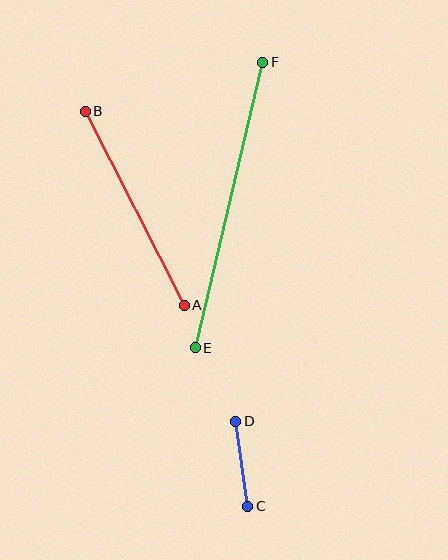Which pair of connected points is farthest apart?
Points E and F are farthest apart.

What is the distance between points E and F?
The distance is approximately 293 pixels.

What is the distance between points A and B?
The distance is approximately 218 pixels.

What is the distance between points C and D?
The distance is approximately 85 pixels.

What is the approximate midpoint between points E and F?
The midpoint is at approximately (229, 205) pixels.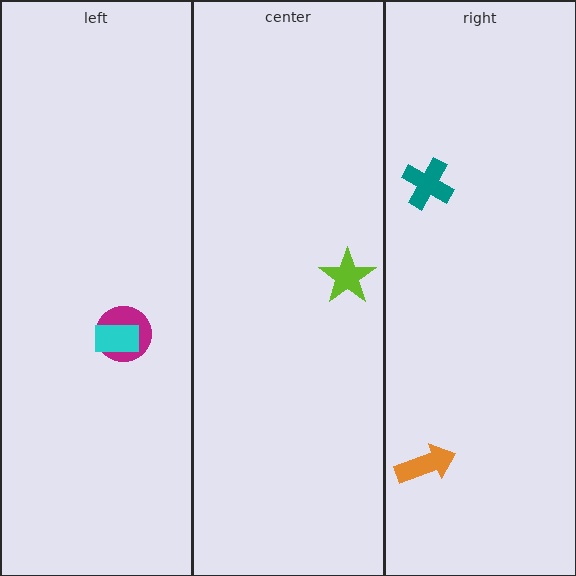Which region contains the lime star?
The center region.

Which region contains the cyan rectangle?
The left region.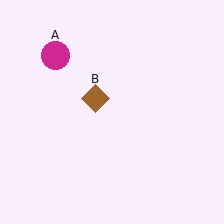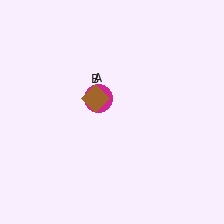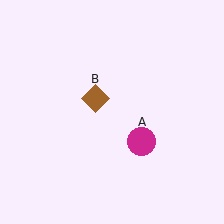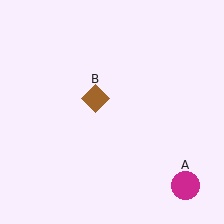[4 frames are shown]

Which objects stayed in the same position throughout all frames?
Brown diamond (object B) remained stationary.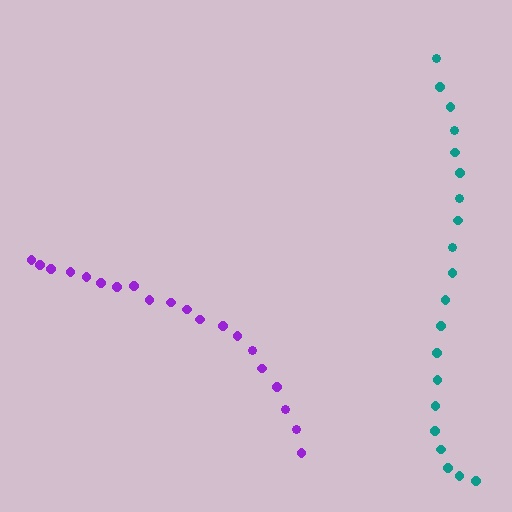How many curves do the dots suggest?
There are 2 distinct paths.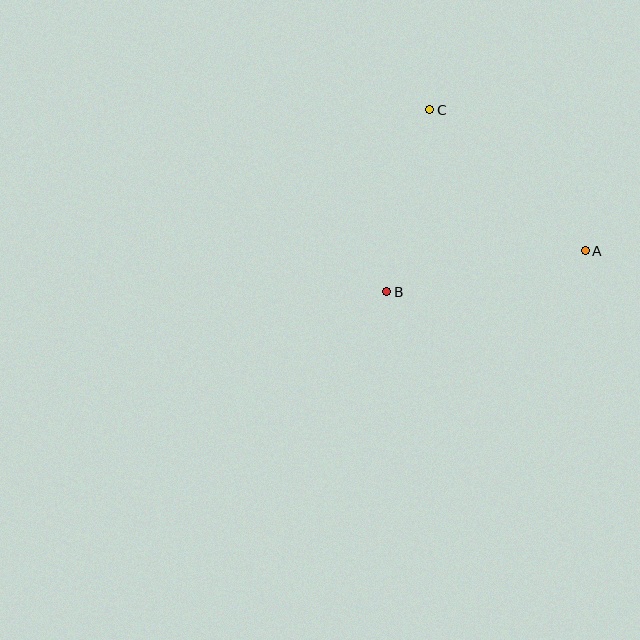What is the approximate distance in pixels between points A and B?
The distance between A and B is approximately 203 pixels.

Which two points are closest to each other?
Points B and C are closest to each other.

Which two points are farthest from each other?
Points A and C are farthest from each other.